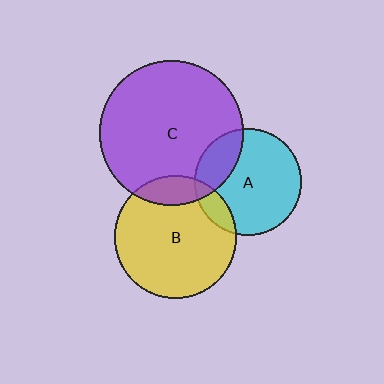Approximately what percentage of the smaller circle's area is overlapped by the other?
Approximately 25%.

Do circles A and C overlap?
Yes.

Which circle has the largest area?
Circle C (purple).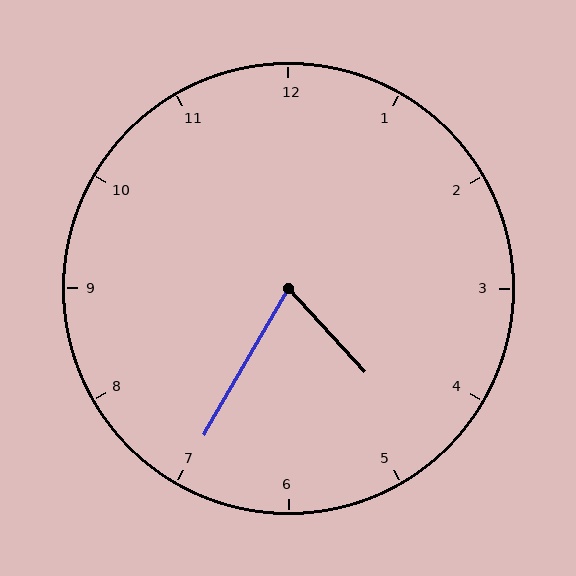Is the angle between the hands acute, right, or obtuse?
It is acute.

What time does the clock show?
4:35.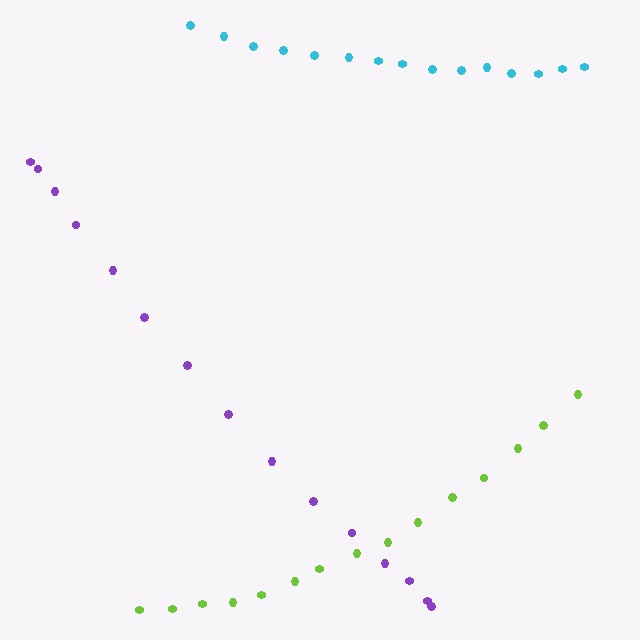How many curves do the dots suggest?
There are 3 distinct paths.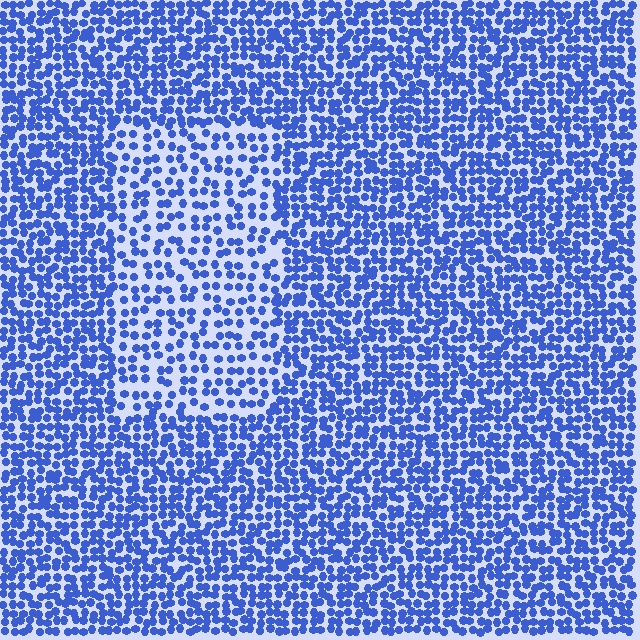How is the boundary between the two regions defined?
The boundary is defined by a change in element density (approximately 1.8x ratio). All elements are the same color, size, and shape.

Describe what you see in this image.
The image contains small blue elements arranged at two different densities. A rectangle-shaped region is visible where the elements are less densely packed than the surrounding area.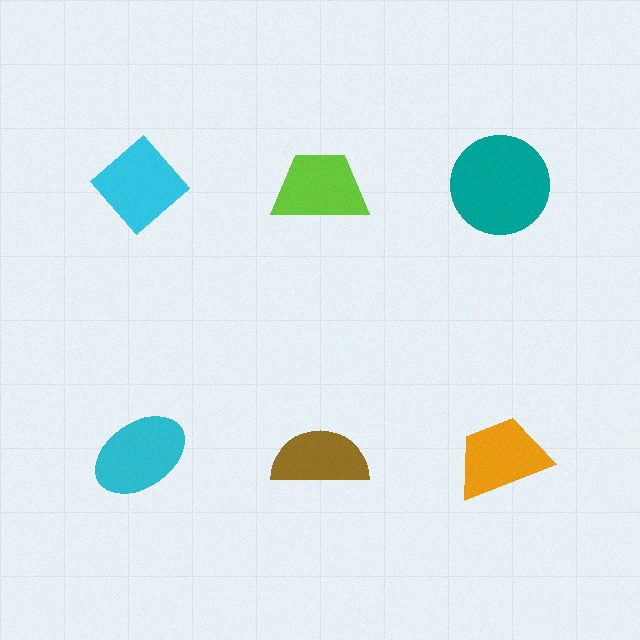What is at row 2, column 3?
An orange trapezoid.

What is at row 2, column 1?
A cyan ellipse.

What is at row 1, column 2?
A lime trapezoid.